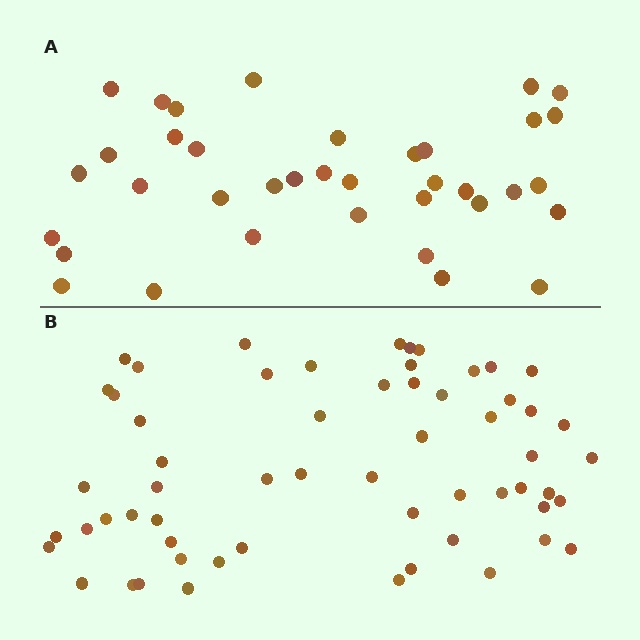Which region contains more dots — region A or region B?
Region B (the bottom region) has more dots.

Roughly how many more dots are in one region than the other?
Region B has approximately 20 more dots than region A.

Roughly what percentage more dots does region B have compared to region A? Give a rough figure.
About 60% more.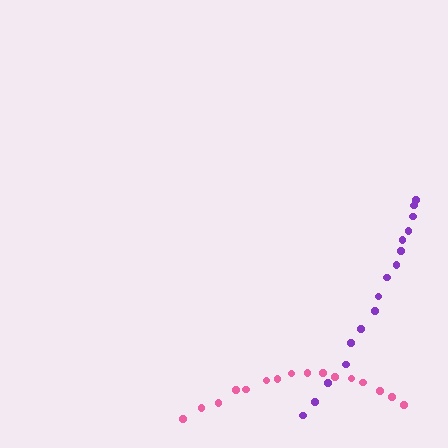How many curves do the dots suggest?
There are 2 distinct paths.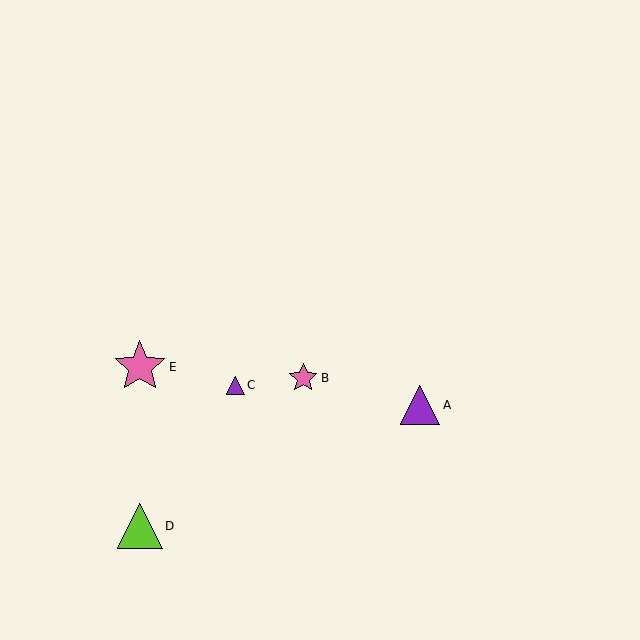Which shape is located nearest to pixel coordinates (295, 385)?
The pink star (labeled B) at (303, 378) is nearest to that location.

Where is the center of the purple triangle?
The center of the purple triangle is at (420, 405).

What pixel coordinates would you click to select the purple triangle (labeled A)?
Click at (420, 405) to select the purple triangle A.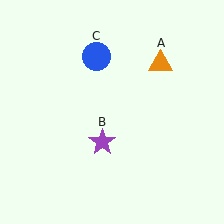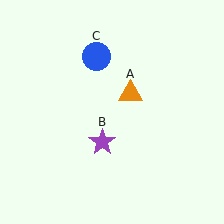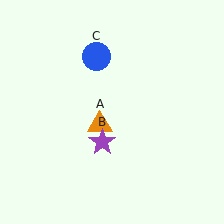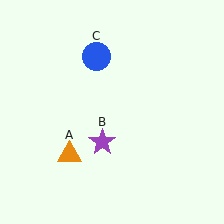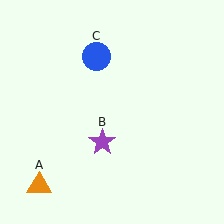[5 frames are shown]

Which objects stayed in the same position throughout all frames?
Purple star (object B) and blue circle (object C) remained stationary.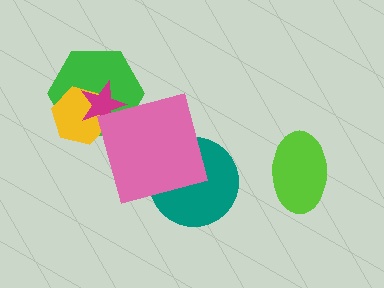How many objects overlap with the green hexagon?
3 objects overlap with the green hexagon.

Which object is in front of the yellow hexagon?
The magenta star is in front of the yellow hexagon.